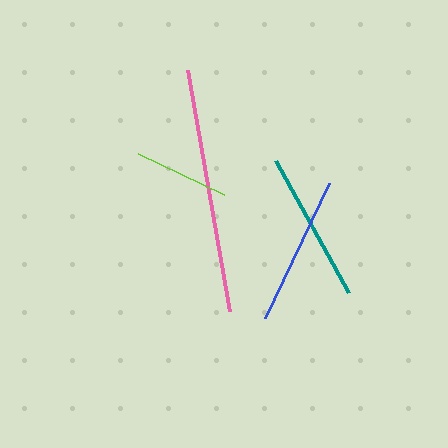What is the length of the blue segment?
The blue segment is approximately 149 pixels long.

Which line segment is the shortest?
The lime line is the shortest at approximately 95 pixels.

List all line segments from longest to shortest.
From longest to shortest: pink, teal, blue, lime.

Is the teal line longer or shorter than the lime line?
The teal line is longer than the lime line.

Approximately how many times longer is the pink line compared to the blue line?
The pink line is approximately 1.6 times the length of the blue line.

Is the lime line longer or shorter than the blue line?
The blue line is longer than the lime line.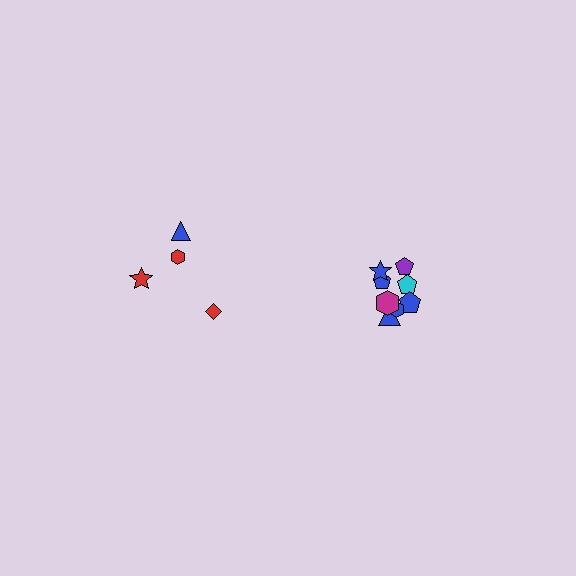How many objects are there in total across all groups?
There are 12 objects.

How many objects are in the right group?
There are 8 objects.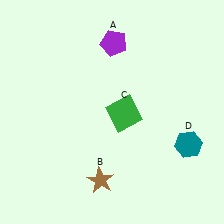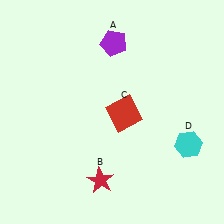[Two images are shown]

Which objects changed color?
B changed from brown to red. C changed from green to red. D changed from teal to cyan.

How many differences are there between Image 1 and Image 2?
There are 3 differences between the two images.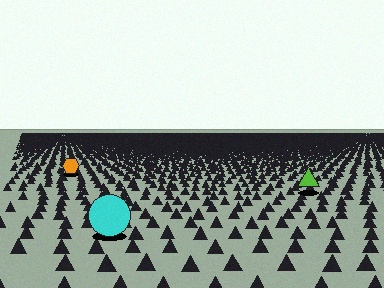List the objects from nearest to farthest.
From nearest to farthest: the cyan circle, the lime triangle, the orange hexagon.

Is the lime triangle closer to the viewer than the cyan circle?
No. The cyan circle is closer — you can tell from the texture gradient: the ground texture is coarser near it.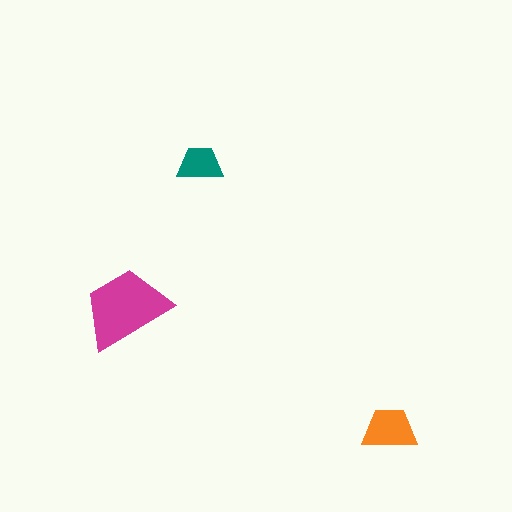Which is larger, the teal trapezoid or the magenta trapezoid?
The magenta one.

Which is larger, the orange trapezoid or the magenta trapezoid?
The magenta one.